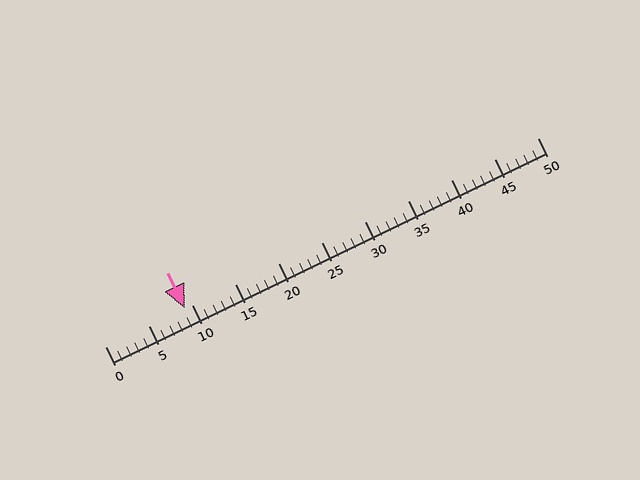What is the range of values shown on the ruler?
The ruler shows values from 0 to 50.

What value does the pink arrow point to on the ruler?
The pink arrow points to approximately 9.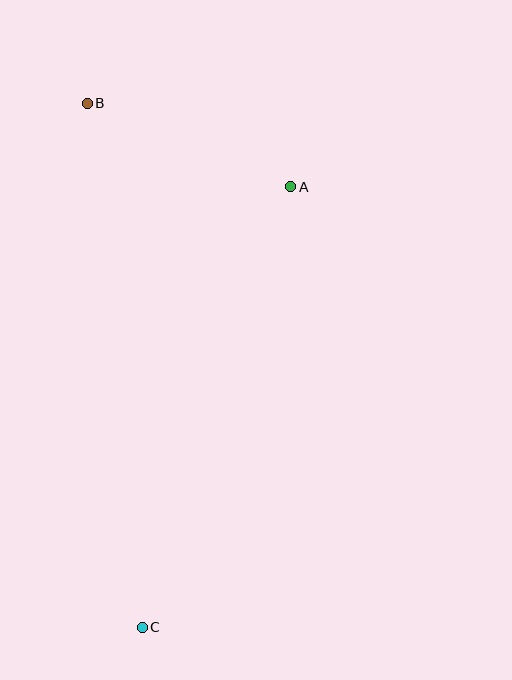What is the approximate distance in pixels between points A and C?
The distance between A and C is approximately 465 pixels.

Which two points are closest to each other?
Points A and B are closest to each other.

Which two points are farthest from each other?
Points B and C are farthest from each other.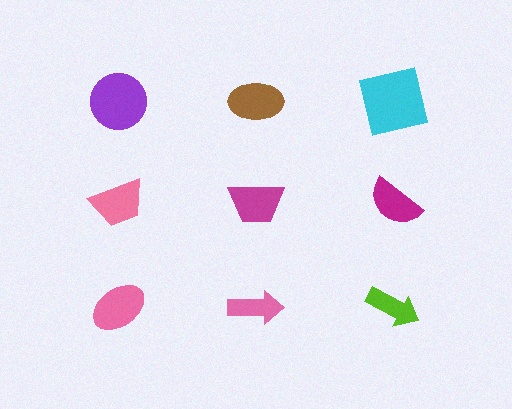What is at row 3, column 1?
A pink ellipse.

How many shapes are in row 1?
3 shapes.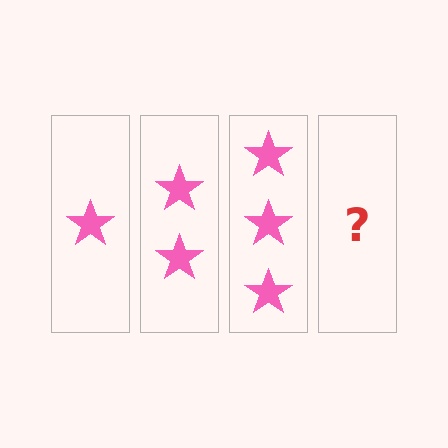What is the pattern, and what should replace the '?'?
The pattern is that each step adds one more star. The '?' should be 4 stars.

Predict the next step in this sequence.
The next step is 4 stars.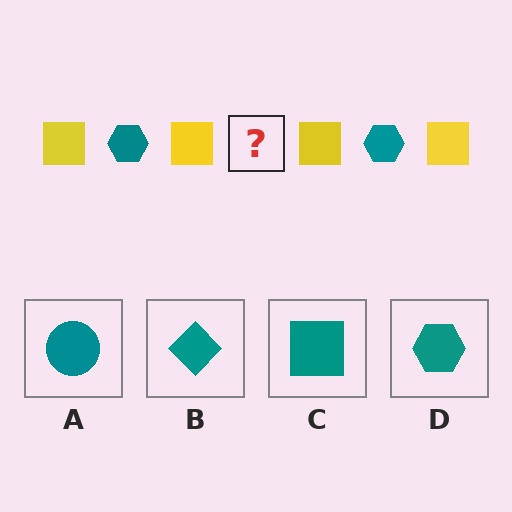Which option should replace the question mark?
Option D.